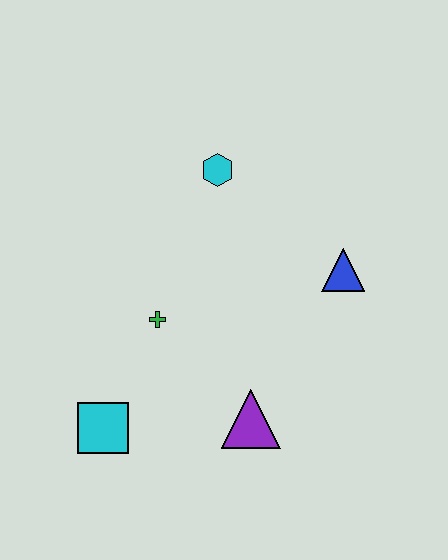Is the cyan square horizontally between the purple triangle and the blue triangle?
No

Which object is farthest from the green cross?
The blue triangle is farthest from the green cross.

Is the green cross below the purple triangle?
No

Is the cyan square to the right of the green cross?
No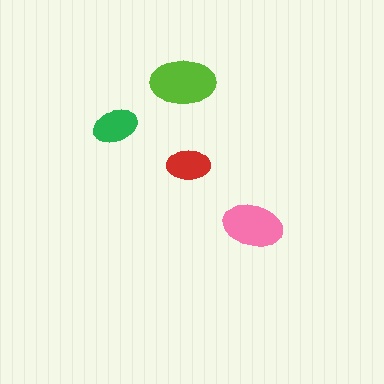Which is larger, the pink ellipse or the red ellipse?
The pink one.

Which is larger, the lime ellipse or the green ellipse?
The lime one.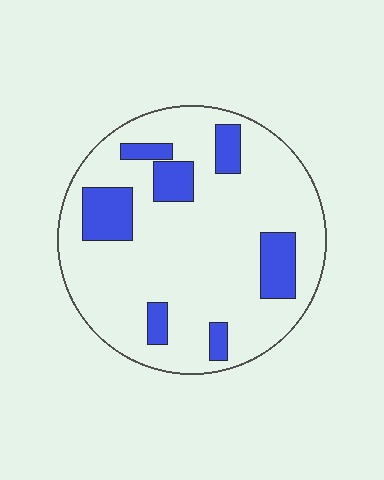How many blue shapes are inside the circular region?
7.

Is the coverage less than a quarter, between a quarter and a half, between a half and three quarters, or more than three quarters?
Less than a quarter.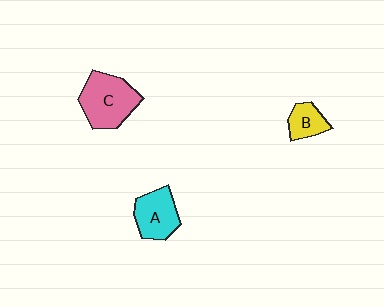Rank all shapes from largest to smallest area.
From largest to smallest: C (pink), A (cyan), B (yellow).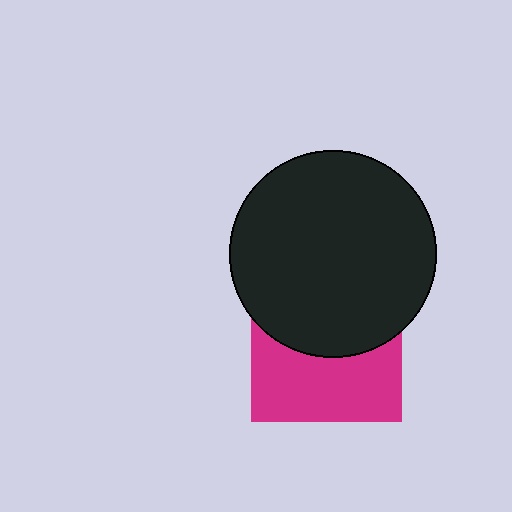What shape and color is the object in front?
The object in front is a black circle.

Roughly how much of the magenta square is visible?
About half of it is visible (roughly 49%).